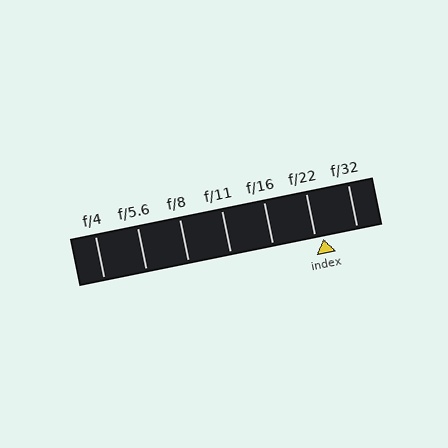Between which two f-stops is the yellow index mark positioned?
The index mark is between f/22 and f/32.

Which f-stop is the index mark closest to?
The index mark is closest to f/22.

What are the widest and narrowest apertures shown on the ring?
The widest aperture shown is f/4 and the narrowest is f/32.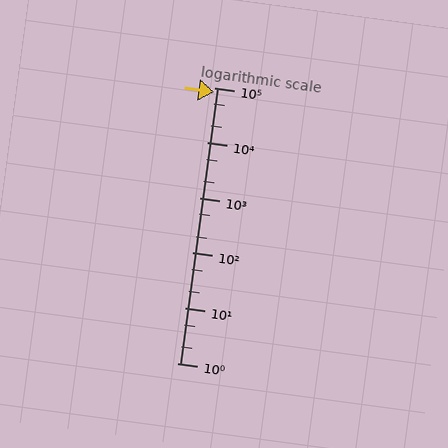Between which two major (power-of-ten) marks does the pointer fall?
The pointer is between 10000 and 100000.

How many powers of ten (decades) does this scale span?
The scale spans 5 decades, from 1 to 100000.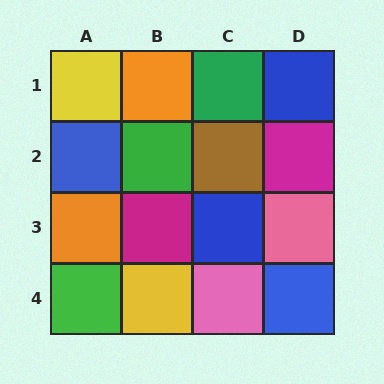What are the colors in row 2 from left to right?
Blue, green, brown, magenta.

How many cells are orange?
2 cells are orange.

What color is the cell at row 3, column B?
Magenta.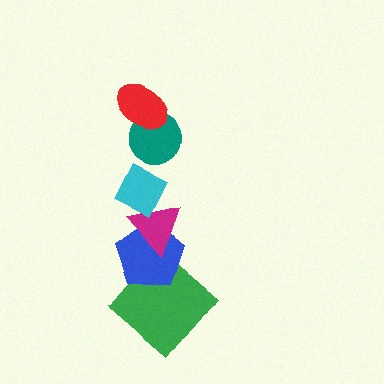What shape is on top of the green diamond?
The blue pentagon is on top of the green diamond.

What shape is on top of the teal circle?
The red ellipse is on top of the teal circle.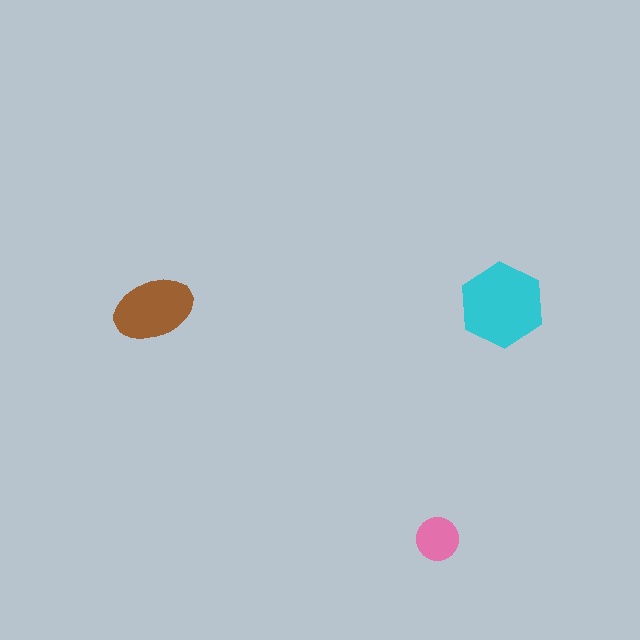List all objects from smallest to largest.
The pink circle, the brown ellipse, the cyan hexagon.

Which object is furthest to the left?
The brown ellipse is leftmost.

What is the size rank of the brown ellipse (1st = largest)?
2nd.